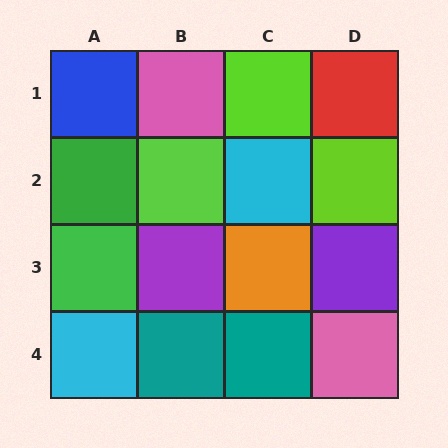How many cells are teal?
2 cells are teal.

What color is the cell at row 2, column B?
Lime.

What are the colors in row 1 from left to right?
Blue, pink, lime, red.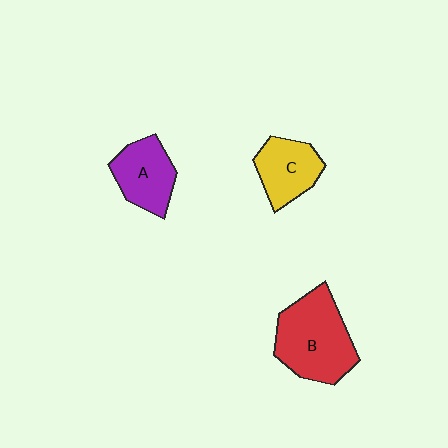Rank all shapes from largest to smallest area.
From largest to smallest: B (red), A (purple), C (yellow).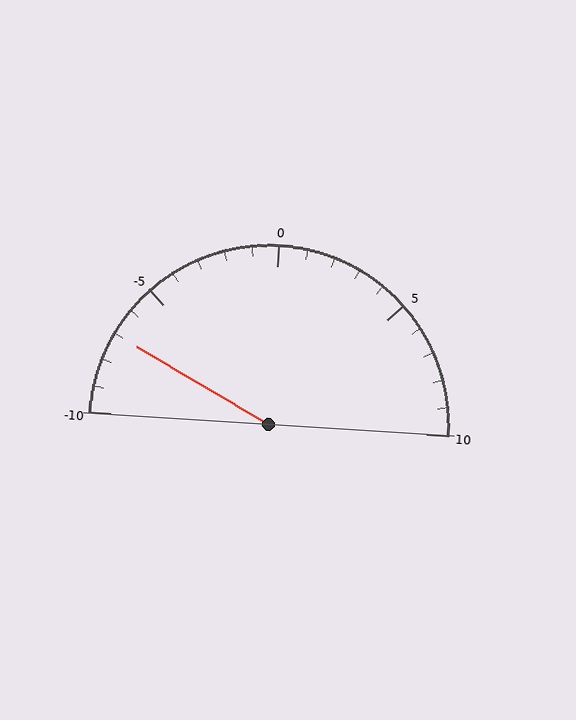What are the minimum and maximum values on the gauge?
The gauge ranges from -10 to 10.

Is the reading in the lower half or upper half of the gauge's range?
The reading is in the lower half of the range (-10 to 10).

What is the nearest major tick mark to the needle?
The nearest major tick mark is -5.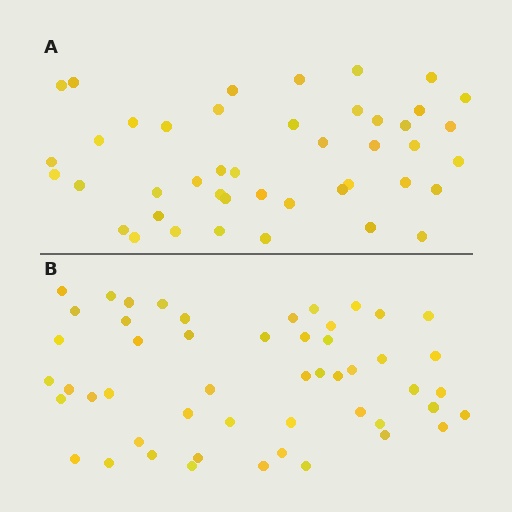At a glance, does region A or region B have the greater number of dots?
Region B (the bottom region) has more dots.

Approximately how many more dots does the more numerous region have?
Region B has roughly 8 or so more dots than region A.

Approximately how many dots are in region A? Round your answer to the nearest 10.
About 40 dots. (The exact count is 44, which rounds to 40.)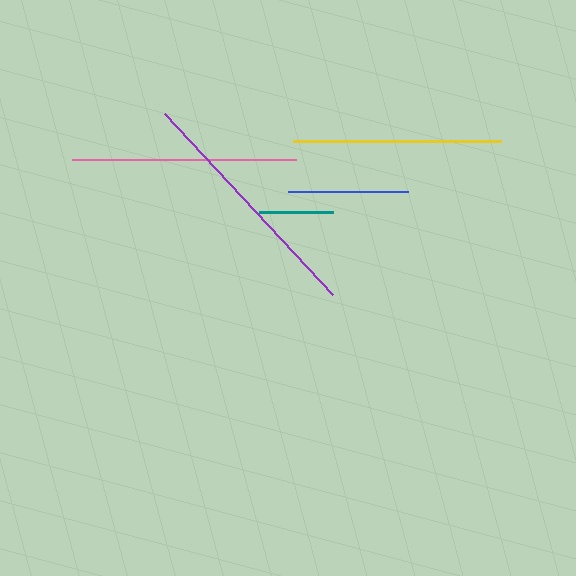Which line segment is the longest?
The purple line is the longest at approximately 247 pixels.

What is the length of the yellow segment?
The yellow segment is approximately 208 pixels long.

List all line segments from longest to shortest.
From longest to shortest: purple, pink, yellow, blue, teal.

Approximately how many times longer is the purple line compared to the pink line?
The purple line is approximately 1.1 times the length of the pink line.